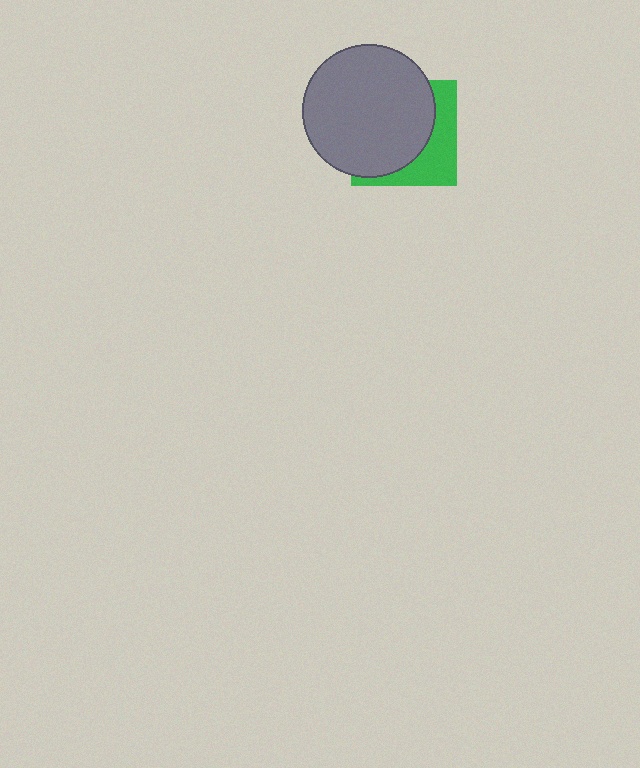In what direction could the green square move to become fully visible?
The green square could move toward the lower-right. That would shift it out from behind the gray circle entirely.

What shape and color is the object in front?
The object in front is a gray circle.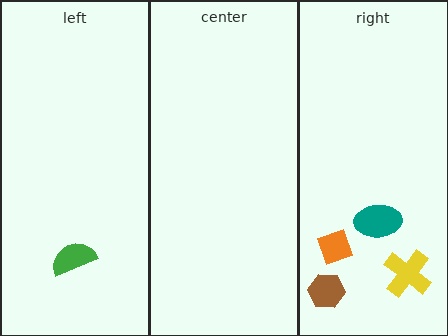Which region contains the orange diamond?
The right region.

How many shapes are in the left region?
1.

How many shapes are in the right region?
4.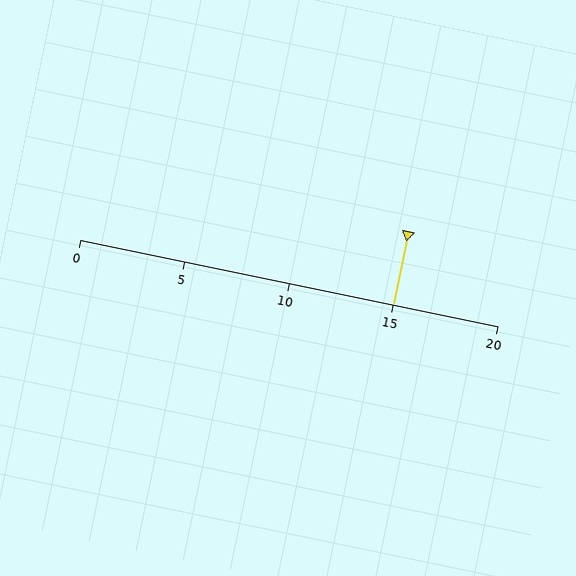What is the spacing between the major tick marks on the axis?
The major ticks are spaced 5 apart.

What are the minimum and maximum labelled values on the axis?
The axis runs from 0 to 20.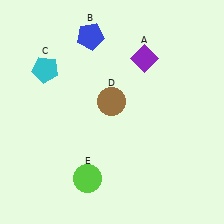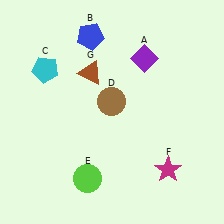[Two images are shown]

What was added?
A magenta star (F), a brown triangle (G) were added in Image 2.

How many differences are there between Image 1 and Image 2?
There are 2 differences between the two images.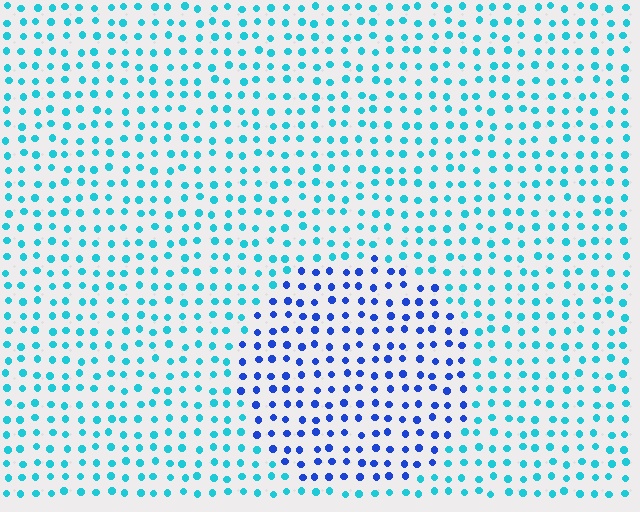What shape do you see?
I see a circle.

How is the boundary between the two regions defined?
The boundary is defined purely by a slight shift in hue (about 44 degrees). Spacing, size, and orientation are identical on both sides.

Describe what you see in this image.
The image is filled with small cyan elements in a uniform arrangement. A circle-shaped region is visible where the elements are tinted to a slightly different hue, forming a subtle color boundary.